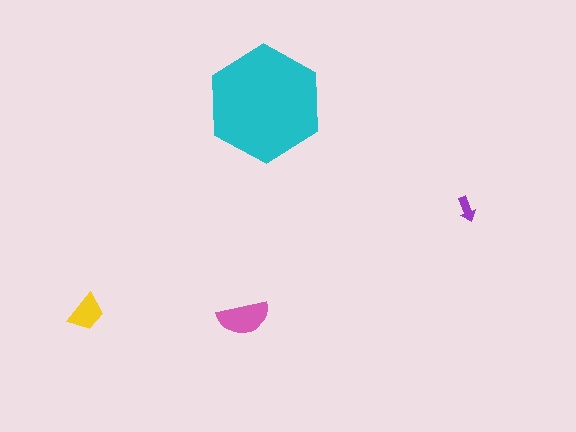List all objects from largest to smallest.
The cyan hexagon, the pink semicircle, the yellow trapezoid, the purple arrow.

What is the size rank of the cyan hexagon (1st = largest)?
1st.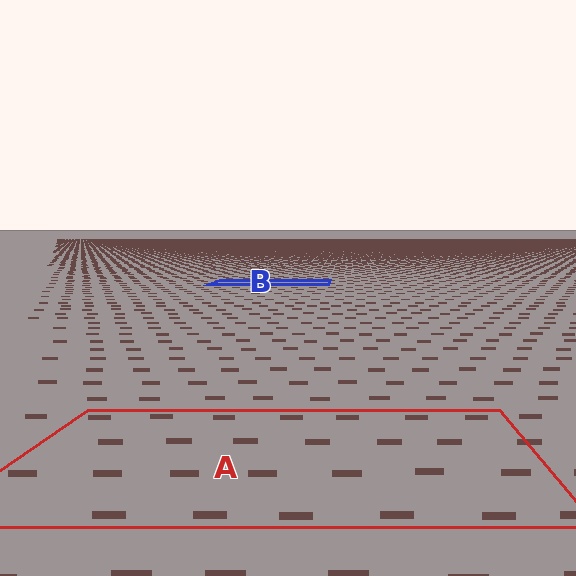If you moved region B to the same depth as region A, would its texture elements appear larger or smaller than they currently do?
They would appear larger. At a closer depth, the same texture elements are projected at a bigger on-screen size.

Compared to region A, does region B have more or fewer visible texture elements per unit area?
Region B has more texture elements per unit area — they are packed more densely because it is farther away.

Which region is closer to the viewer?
Region A is closer. The texture elements there are larger and more spread out.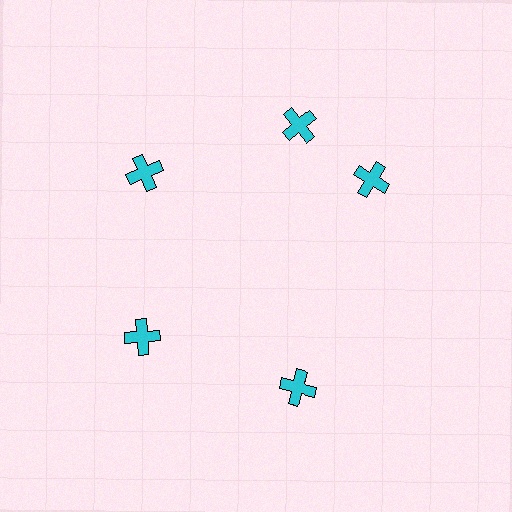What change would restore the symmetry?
The symmetry would be restored by rotating it back into even spacing with its neighbors so that all 5 crosses sit at equal angles and equal distance from the center.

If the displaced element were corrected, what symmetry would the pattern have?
It would have 5-fold rotational symmetry — the pattern would map onto itself every 72 degrees.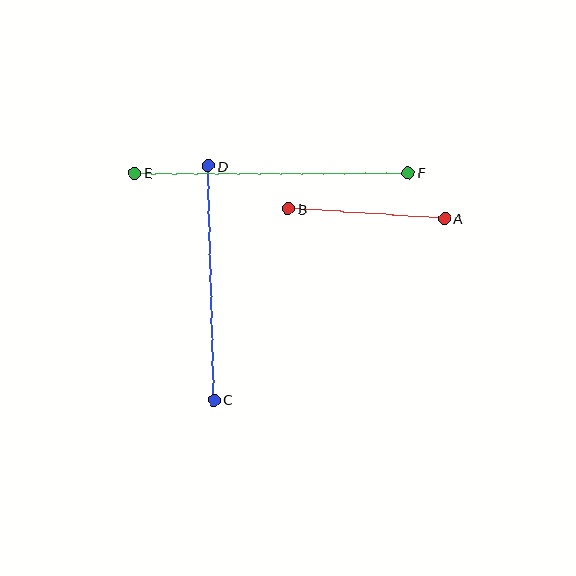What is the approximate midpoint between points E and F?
The midpoint is at approximately (271, 173) pixels.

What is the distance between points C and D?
The distance is approximately 234 pixels.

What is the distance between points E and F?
The distance is approximately 273 pixels.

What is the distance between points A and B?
The distance is approximately 157 pixels.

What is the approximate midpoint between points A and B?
The midpoint is at approximately (366, 214) pixels.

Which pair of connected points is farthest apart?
Points E and F are farthest apart.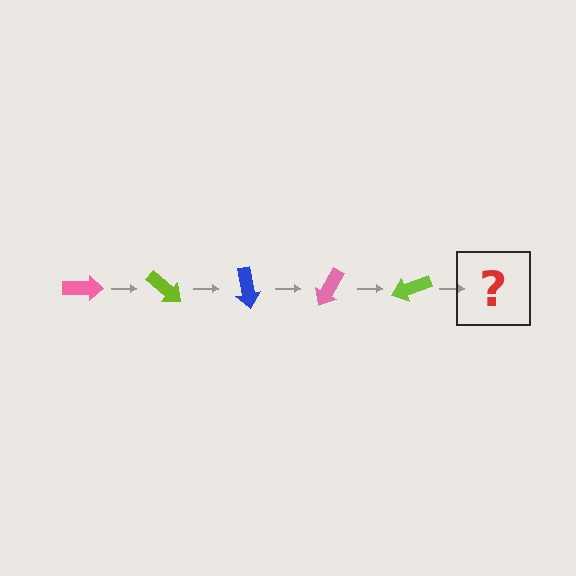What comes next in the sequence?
The next element should be a blue arrow, rotated 200 degrees from the start.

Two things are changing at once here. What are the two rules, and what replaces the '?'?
The two rules are that it rotates 40 degrees each step and the color cycles through pink, lime, and blue. The '?' should be a blue arrow, rotated 200 degrees from the start.